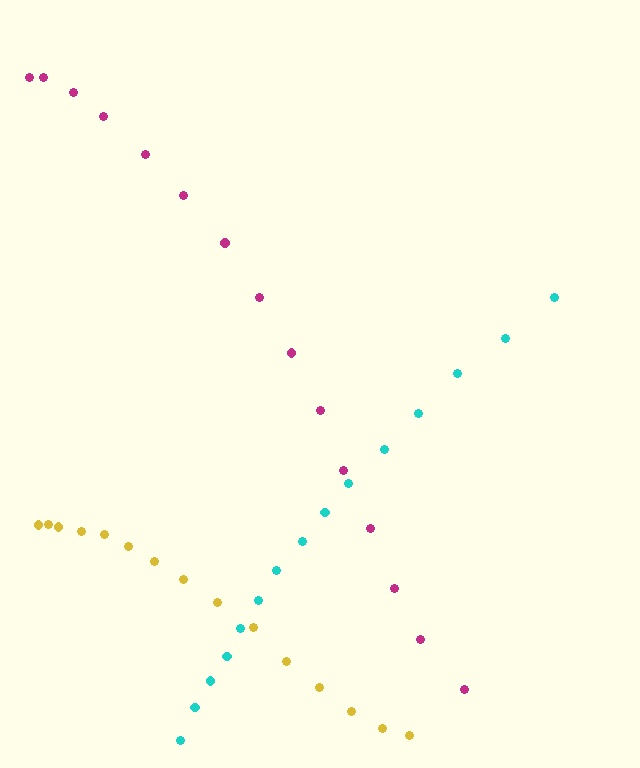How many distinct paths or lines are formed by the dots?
There are 3 distinct paths.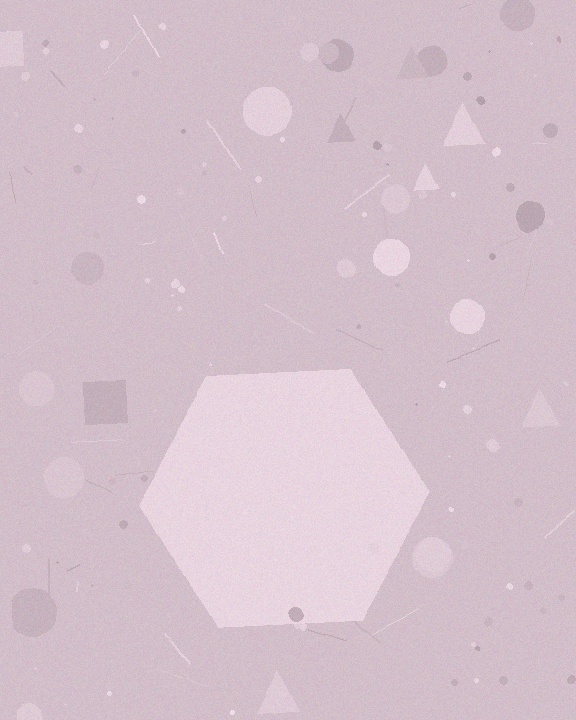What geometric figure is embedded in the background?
A hexagon is embedded in the background.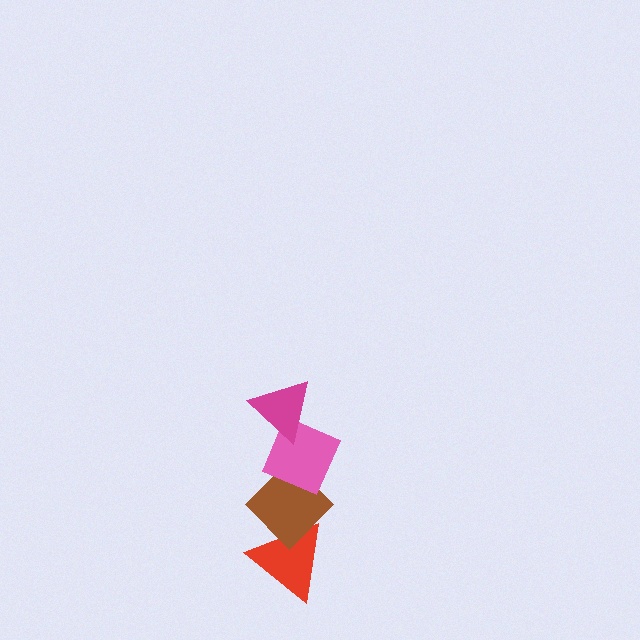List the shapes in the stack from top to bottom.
From top to bottom: the magenta triangle, the pink diamond, the brown diamond, the red triangle.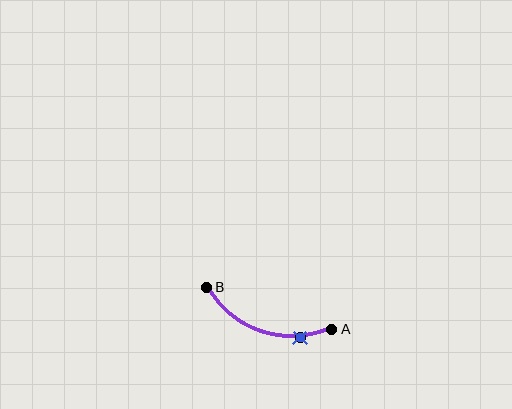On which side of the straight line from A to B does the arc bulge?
The arc bulges below the straight line connecting A and B.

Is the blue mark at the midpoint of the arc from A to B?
No. The blue mark lies on the arc but is closer to endpoint A. The arc midpoint would be at the point on the curve equidistant along the arc from both A and B.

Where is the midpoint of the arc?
The arc midpoint is the point on the curve farthest from the straight line joining A and B. It sits below that line.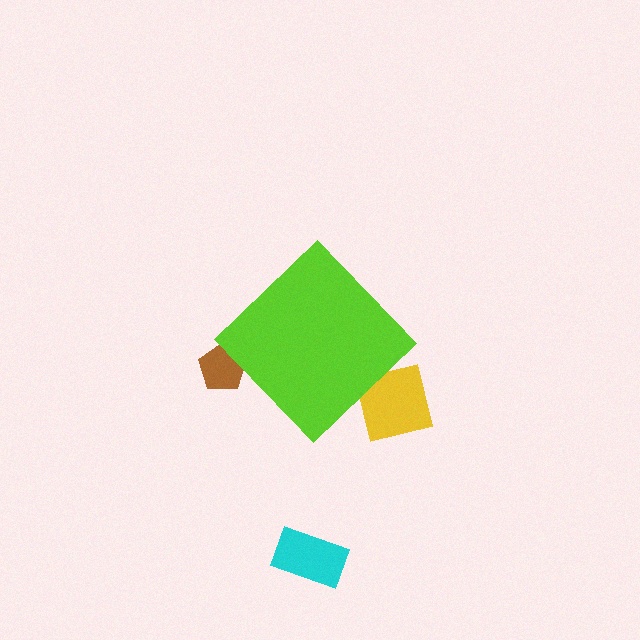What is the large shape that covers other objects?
A lime diamond.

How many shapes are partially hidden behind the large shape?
2 shapes are partially hidden.